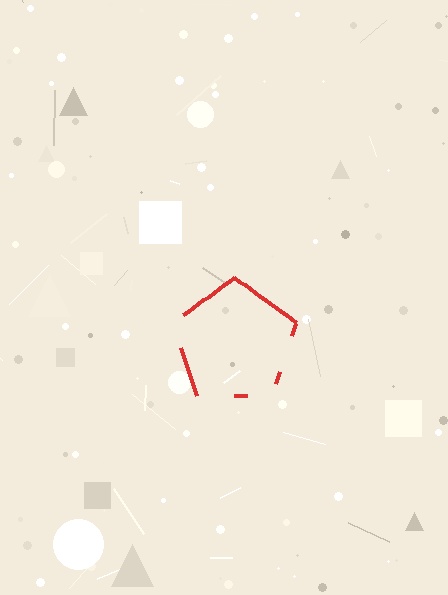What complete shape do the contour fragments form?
The contour fragments form a pentagon.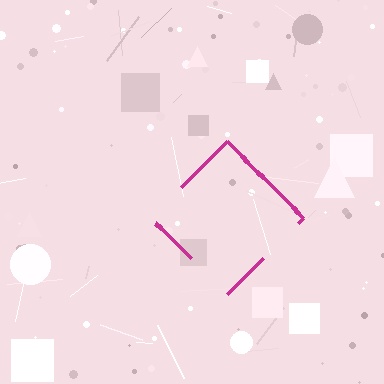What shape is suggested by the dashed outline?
The dashed outline suggests a diamond.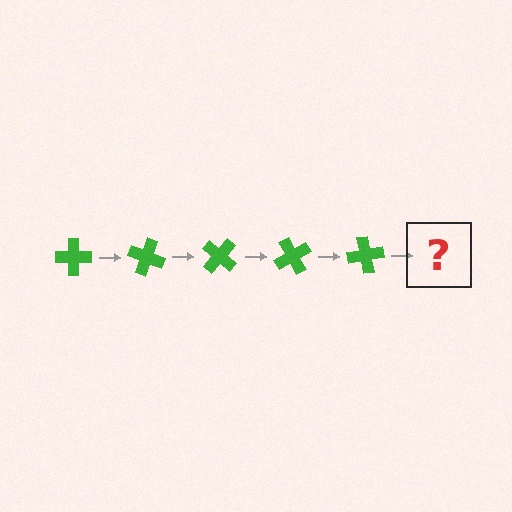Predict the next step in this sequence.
The next step is a green cross rotated 100 degrees.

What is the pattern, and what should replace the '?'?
The pattern is that the cross rotates 20 degrees each step. The '?' should be a green cross rotated 100 degrees.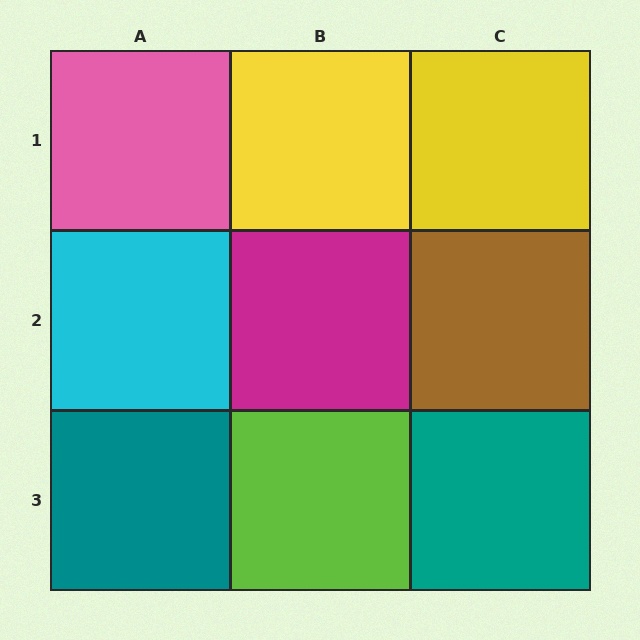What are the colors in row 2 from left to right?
Cyan, magenta, brown.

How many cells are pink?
1 cell is pink.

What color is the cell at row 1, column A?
Pink.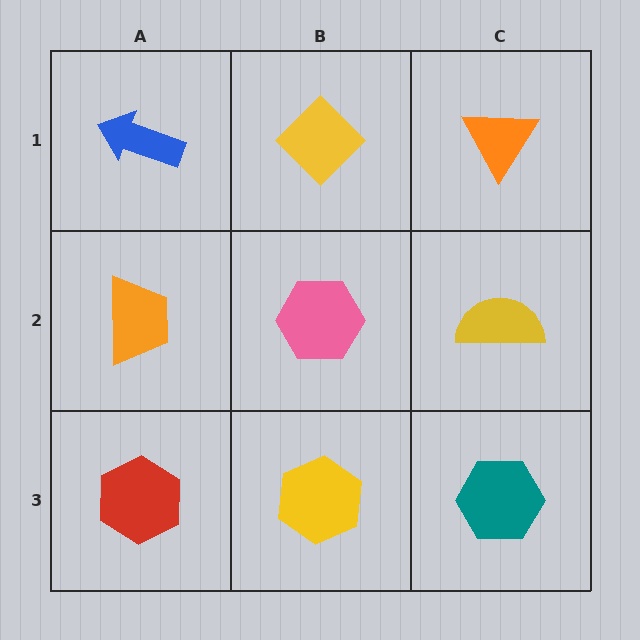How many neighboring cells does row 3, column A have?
2.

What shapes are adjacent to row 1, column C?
A yellow semicircle (row 2, column C), a yellow diamond (row 1, column B).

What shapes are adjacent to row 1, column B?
A pink hexagon (row 2, column B), a blue arrow (row 1, column A), an orange triangle (row 1, column C).